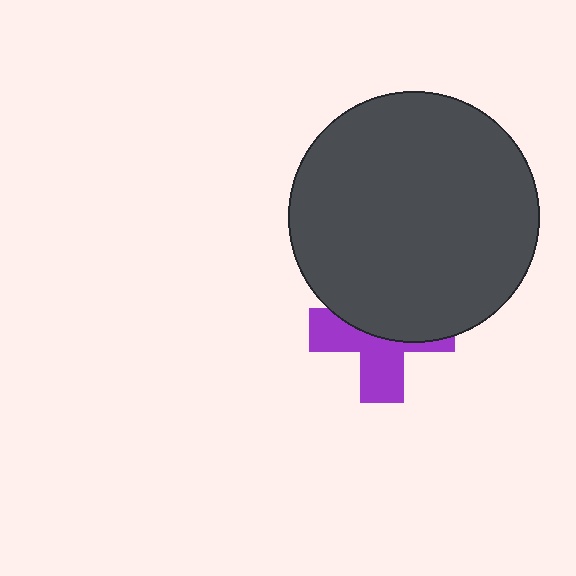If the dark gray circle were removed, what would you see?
You would see the complete purple cross.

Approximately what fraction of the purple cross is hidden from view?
Roughly 52% of the purple cross is hidden behind the dark gray circle.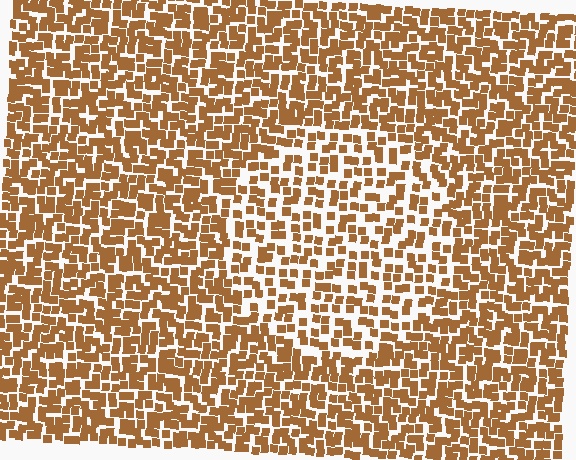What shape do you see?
I see a circle.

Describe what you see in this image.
The image contains small brown elements arranged at two different densities. A circle-shaped region is visible where the elements are less densely packed than the surrounding area.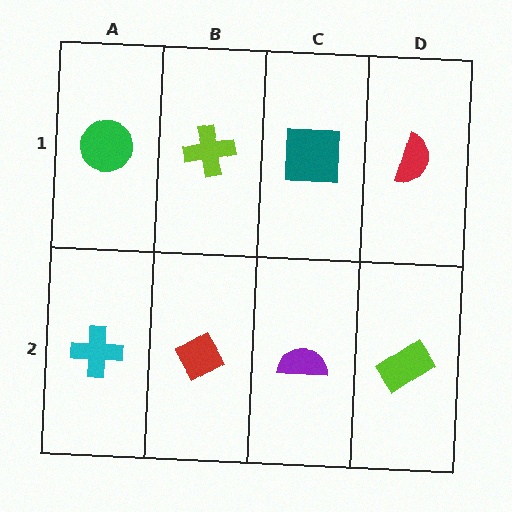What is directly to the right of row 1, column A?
A lime cross.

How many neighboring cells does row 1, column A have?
2.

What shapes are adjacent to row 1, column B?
A red diamond (row 2, column B), a green circle (row 1, column A), a teal square (row 1, column C).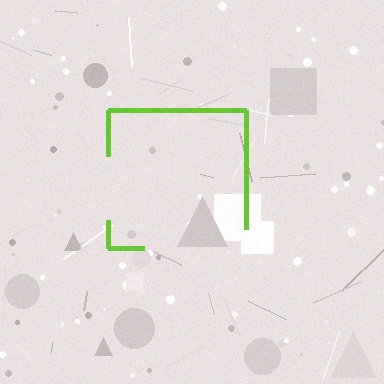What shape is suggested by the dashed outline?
The dashed outline suggests a square.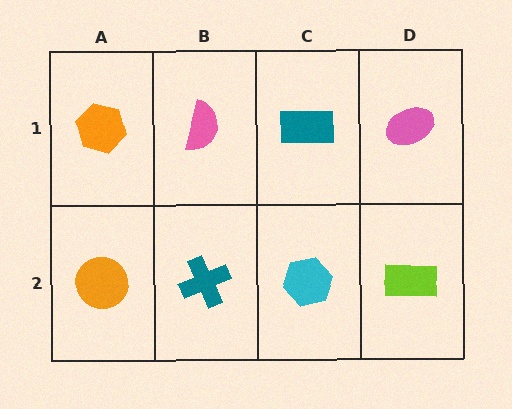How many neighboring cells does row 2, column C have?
3.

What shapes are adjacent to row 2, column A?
An orange hexagon (row 1, column A), a teal cross (row 2, column B).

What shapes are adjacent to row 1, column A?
An orange circle (row 2, column A), a pink semicircle (row 1, column B).